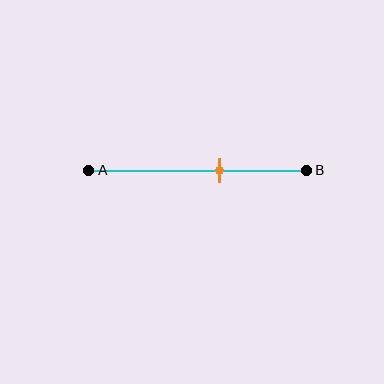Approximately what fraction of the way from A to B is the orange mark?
The orange mark is approximately 60% of the way from A to B.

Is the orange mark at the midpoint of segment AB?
No, the mark is at about 60% from A, not at the 50% midpoint.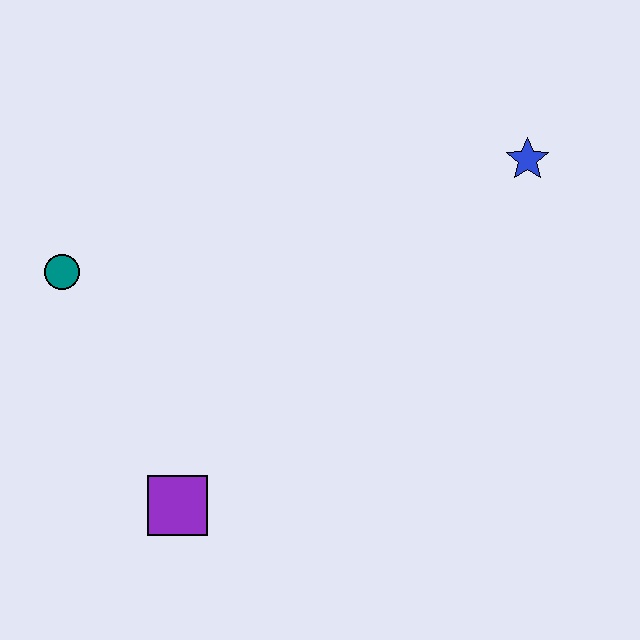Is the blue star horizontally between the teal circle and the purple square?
No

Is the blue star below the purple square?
No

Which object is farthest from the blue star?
The purple square is farthest from the blue star.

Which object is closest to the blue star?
The teal circle is closest to the blue star.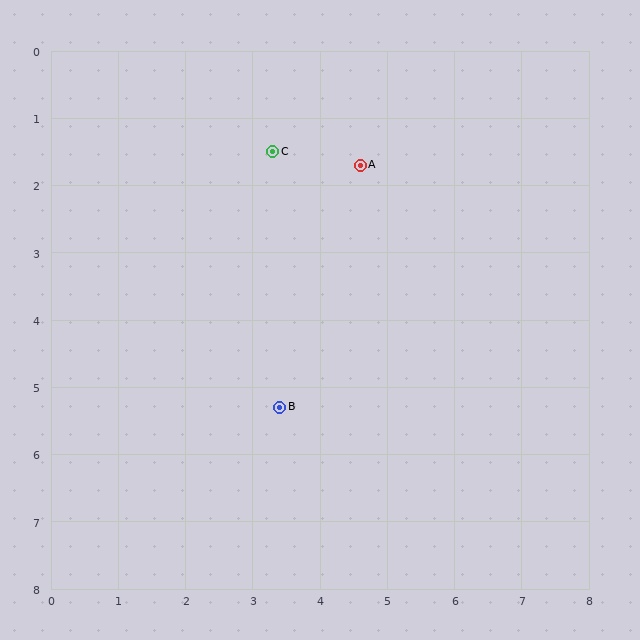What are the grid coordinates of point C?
Point C is at approximately (3.3, 1.5).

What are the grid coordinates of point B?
Point B is at approximately (3.4, 5.3).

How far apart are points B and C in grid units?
Points B and C are about 3.8 grid units apart.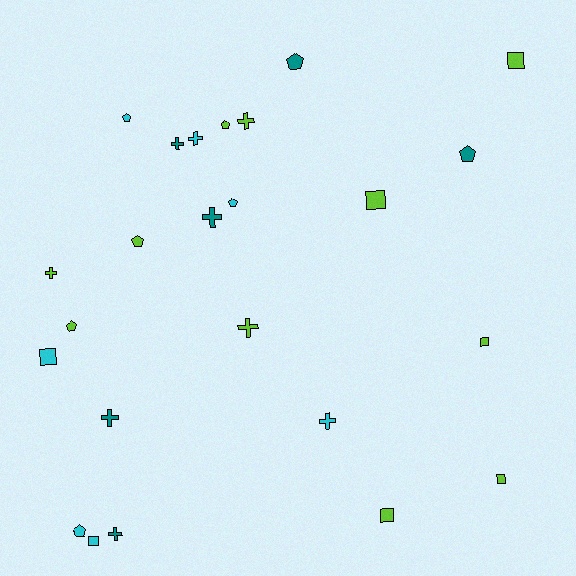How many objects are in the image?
There are 24 objects.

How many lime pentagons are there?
There are 3 lime pentagons.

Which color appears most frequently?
Lime, with 11 objects.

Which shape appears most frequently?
Cross, with 9 objects.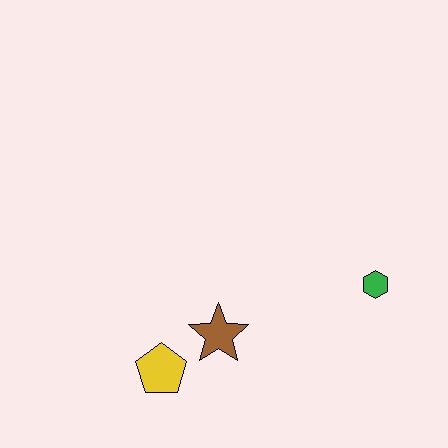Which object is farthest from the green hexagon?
The yellow pentagon is farthest from the green hexagon.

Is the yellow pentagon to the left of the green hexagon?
Yes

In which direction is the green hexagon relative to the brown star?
The green hexagon is to the right of the brown star.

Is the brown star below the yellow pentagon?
No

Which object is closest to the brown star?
The yellow pentagon is closest to the brown star.